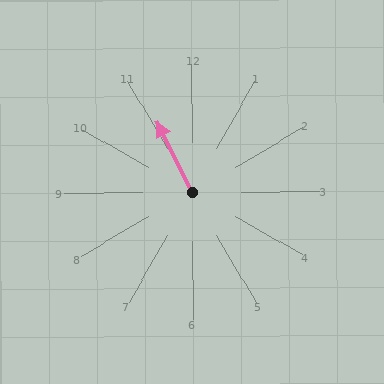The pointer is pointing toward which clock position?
Roughly 11 o'clock.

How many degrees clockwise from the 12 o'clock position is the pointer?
Approximately 333 degrees.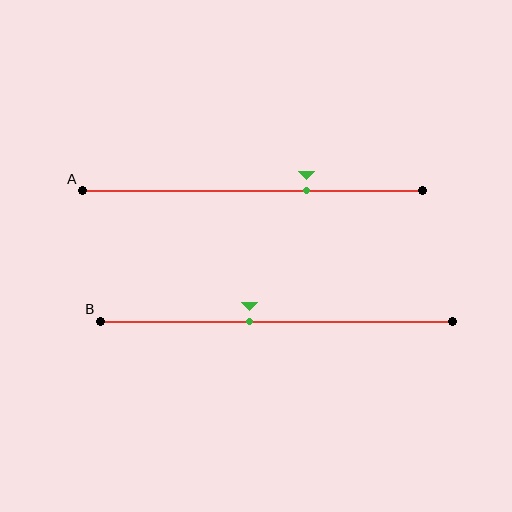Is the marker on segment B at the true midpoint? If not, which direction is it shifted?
No, the marker on segment B is shifted to the left by about 8% of the segment length.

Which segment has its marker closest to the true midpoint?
Segment B has its marker closest to the true midpoint.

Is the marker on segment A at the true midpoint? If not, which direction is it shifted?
No, the marker on segment A is shifted to the right by about 16% of the segment length.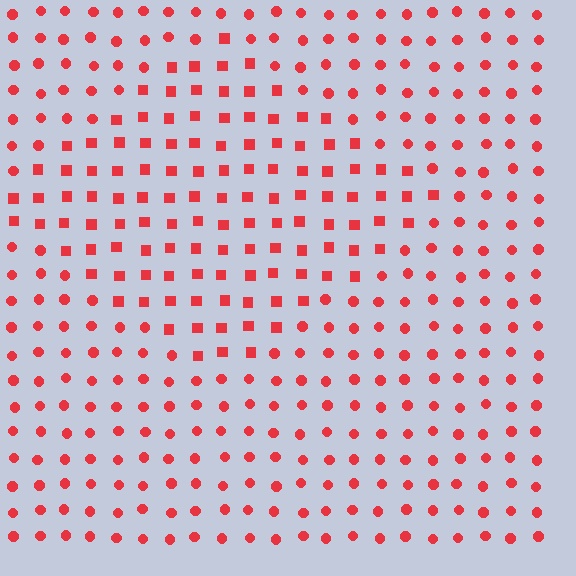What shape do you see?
I see a diamond.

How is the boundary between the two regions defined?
The boundary is defined by a change in element shape: squares inside vs. circles outside. All elements share the same color and spacing.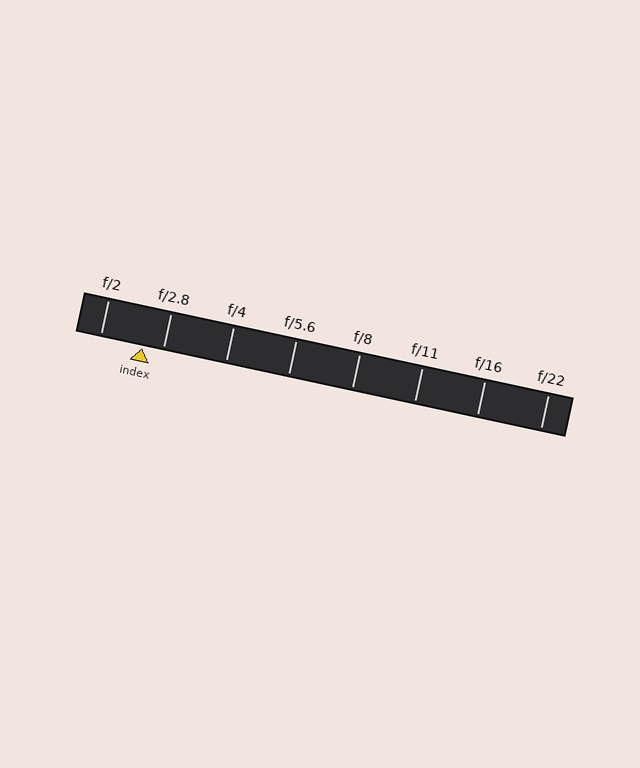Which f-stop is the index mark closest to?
The index mark is closest to f/2.8.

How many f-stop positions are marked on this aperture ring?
There are 8 f-stop positions marked.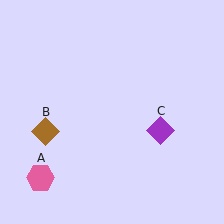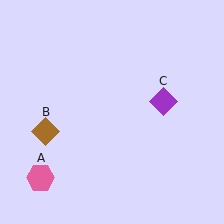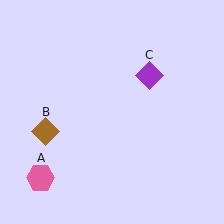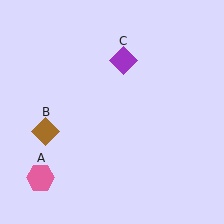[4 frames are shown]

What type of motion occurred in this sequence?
The purple diamond (object C) rotated counterclockwise around the center of the scene.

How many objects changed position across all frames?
1 object changed position: purple diamond (object C).